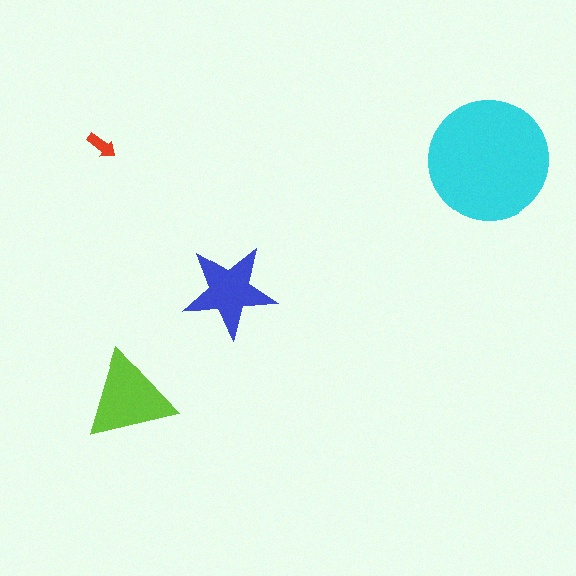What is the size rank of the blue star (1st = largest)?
3rd.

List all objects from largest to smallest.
The cyan circle, the lime triangle, the blue star, the red arrow.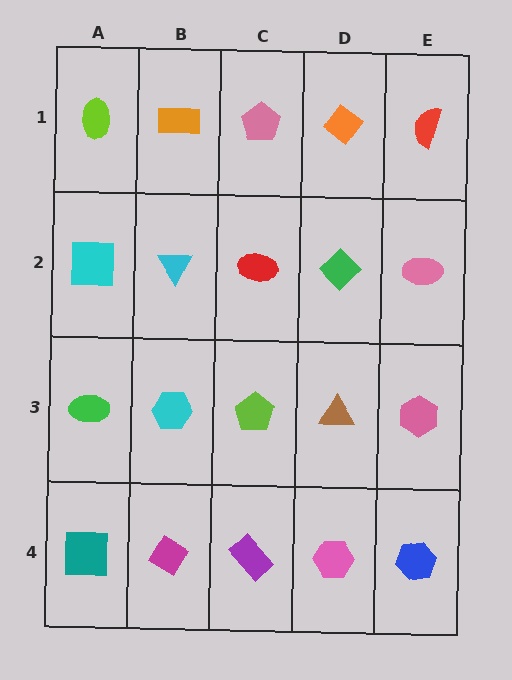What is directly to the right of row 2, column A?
A cyan triangle.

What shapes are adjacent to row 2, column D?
An orange diamond (row 1, column D), a brown triangle (row 3, column D), a red ellipse (row 2, column C), a pink ellipse (row 2, column E).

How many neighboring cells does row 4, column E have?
2.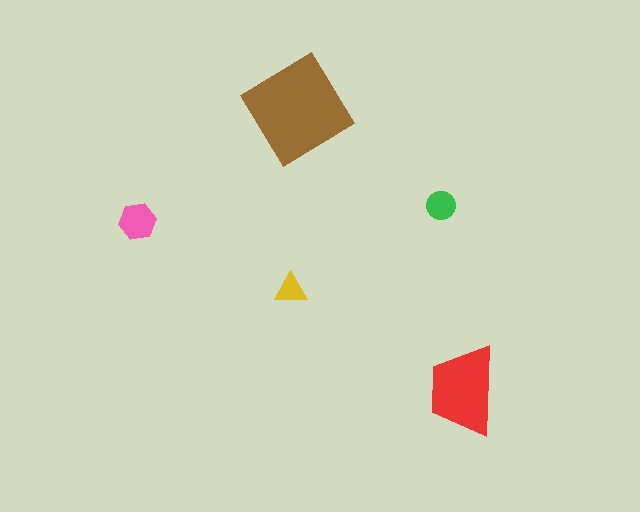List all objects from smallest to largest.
The yellow triangle, the green circle, the pink hexagon, the red trapezoid, the brown diamond.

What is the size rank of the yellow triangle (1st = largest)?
5th.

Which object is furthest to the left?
The pink hexagon is leftmost.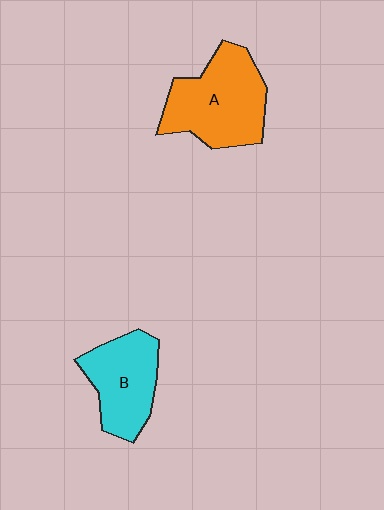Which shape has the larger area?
Shape A (orange).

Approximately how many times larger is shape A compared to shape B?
Approximately 1.3 times.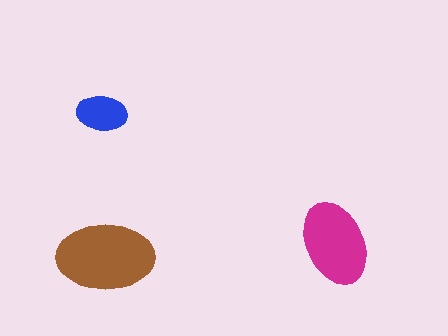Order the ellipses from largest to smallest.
the brown one, the magenta one, the blue one.